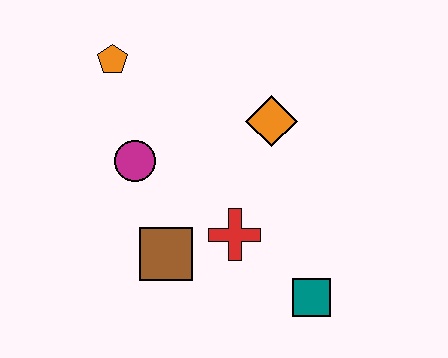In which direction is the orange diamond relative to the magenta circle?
The orange diamond is to the right of the magenta circle.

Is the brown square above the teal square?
Yes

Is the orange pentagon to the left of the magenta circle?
Yes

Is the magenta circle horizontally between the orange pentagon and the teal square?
Yes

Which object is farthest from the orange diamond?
The teal square is farthest from the orange diamond.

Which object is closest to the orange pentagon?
The magenta circle is closest to the orange pentagon.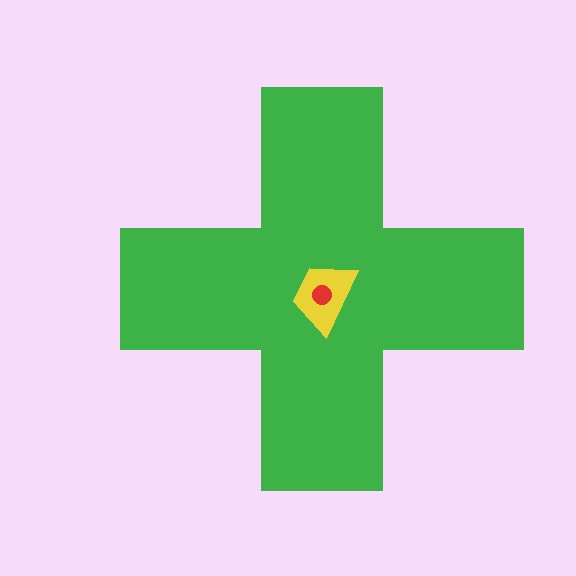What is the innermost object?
The red circle.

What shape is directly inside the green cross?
The yellow trapezoid.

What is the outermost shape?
The green cross.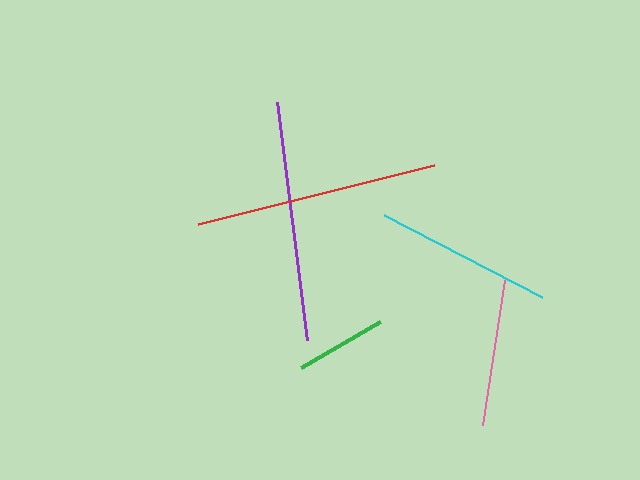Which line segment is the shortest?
The green line is the shortest at approximately 91 pixels.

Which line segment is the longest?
The red line is the longest at approximately 243 pixels.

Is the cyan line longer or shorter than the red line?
The red line is longer than the cyan line.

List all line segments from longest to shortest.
From longest to shortest: red, purple, cyan, pink, green.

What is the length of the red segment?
The red segment is approximately 243 pixels long.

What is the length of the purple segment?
The purple segment is approximately 241 pixels long.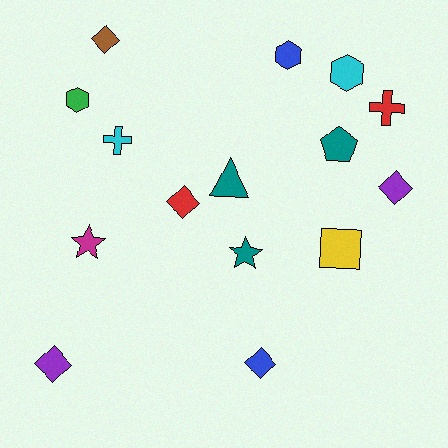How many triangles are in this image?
There is 1 triangle.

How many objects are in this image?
There are 15 objects.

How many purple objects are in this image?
There are 2 purple objects.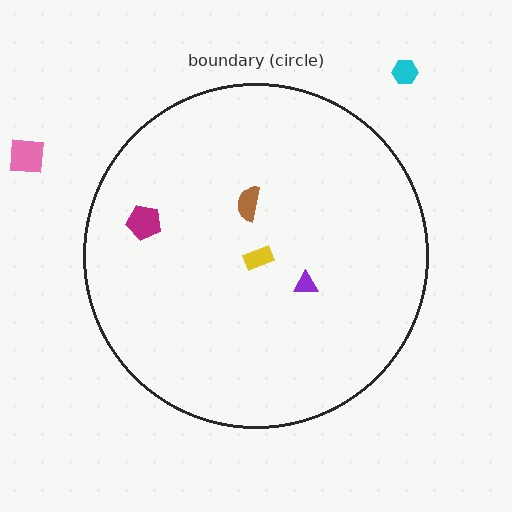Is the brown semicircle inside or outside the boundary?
Inside.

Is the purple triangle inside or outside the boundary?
Inside.